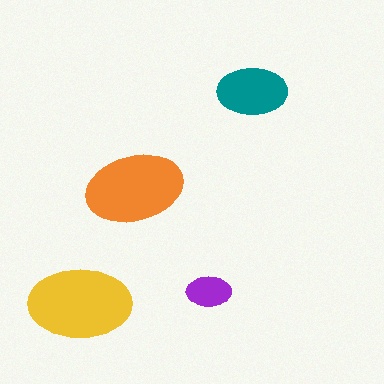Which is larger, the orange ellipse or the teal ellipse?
The orange one.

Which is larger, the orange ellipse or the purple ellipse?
The orange one.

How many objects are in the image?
There are 4 objects in the image.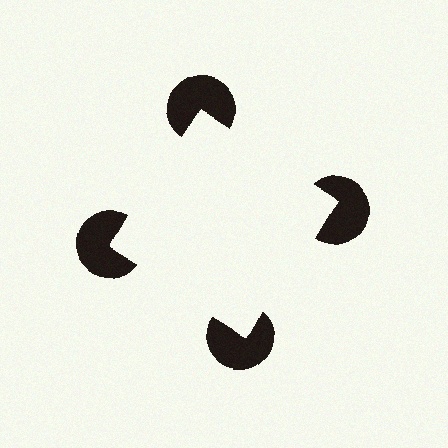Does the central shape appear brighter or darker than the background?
It typically appears slightly brighter than the background, even though no actual brightness change is drawn.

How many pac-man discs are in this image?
There are 4 — one at each vertex of the illusory square.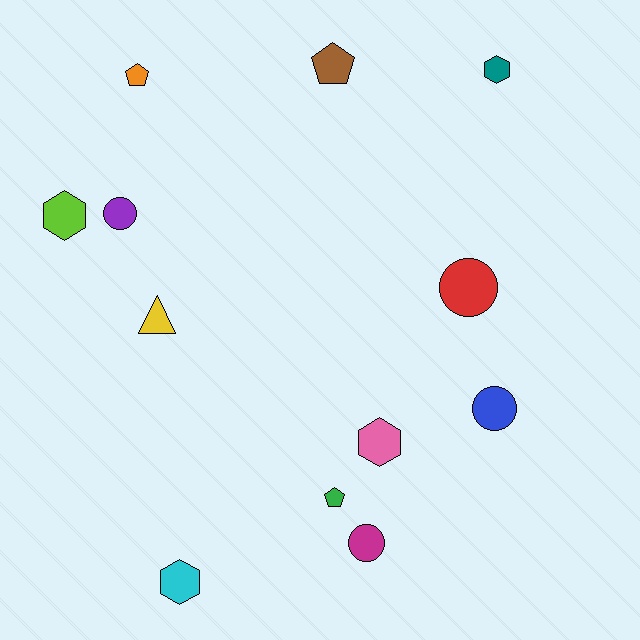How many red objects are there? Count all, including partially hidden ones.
There is 1 red object.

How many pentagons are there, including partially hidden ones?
There are 3 pentagons.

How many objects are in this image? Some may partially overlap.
There are 12 objects.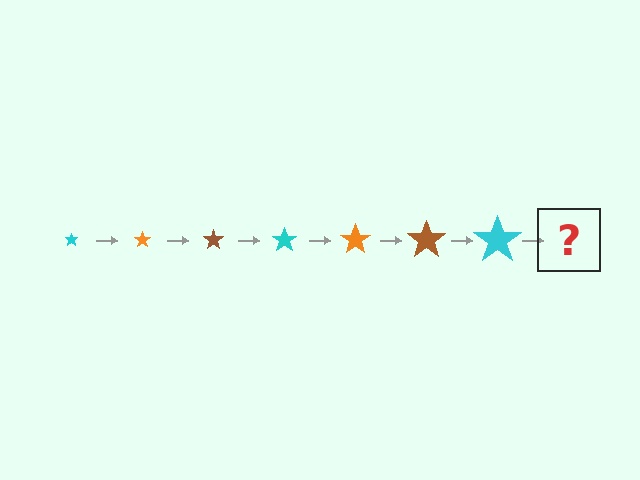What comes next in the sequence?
The next element should be an orange star, larger than the previous one.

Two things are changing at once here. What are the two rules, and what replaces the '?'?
The two rules are that the star grows larger each step and the color cycles through cyan, orange, and brown. The '?' should be an orange star, larger than the previous one.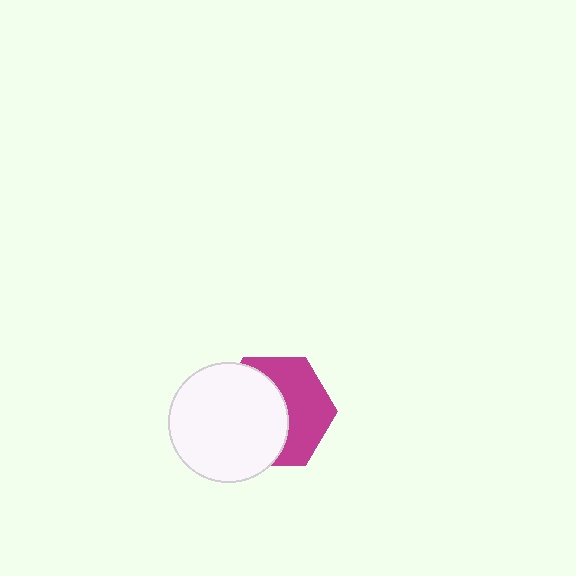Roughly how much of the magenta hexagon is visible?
About half of it is visible (roughly 47%).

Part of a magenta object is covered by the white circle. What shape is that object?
It is a hexagon.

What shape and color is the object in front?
The object in front is a white circle.